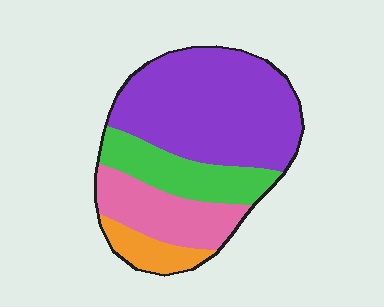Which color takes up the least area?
Orange, at roughly 10%.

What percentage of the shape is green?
Green takes up about one fifth (1/5) of the shape.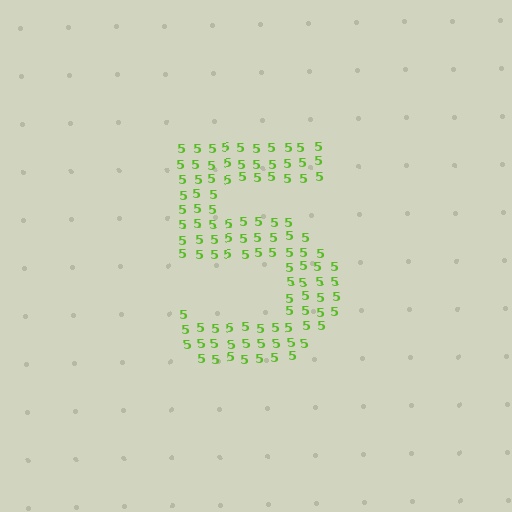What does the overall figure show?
The overall figure shows the digit 5.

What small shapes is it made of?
It is made of small digit 5's.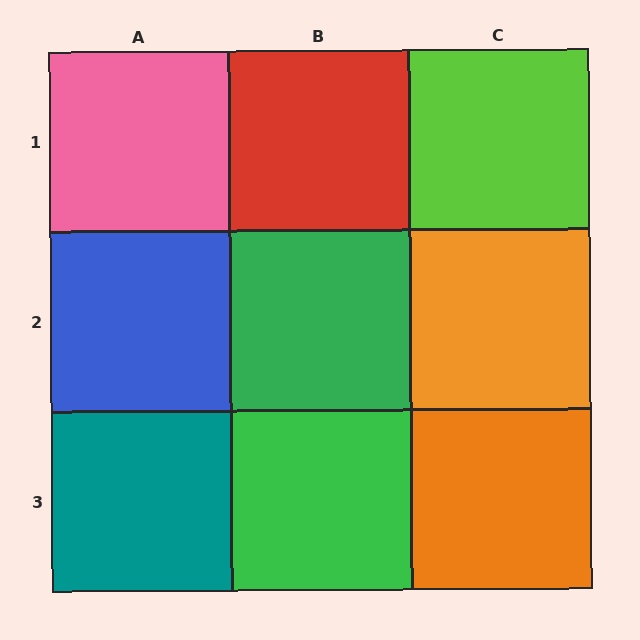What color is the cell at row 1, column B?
Red.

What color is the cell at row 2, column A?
Blue.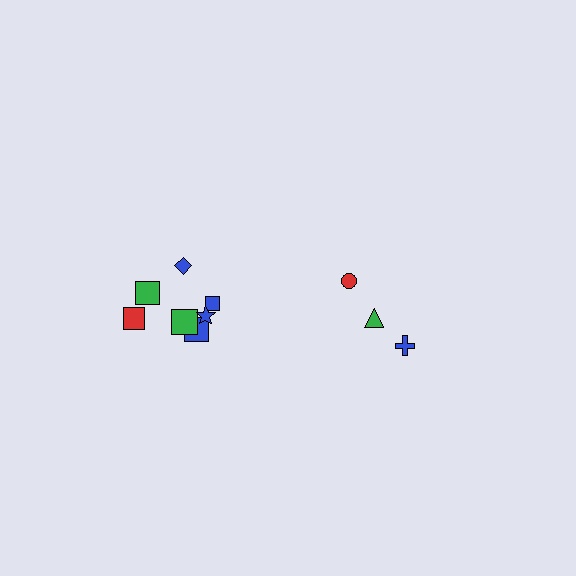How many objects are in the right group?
There are 3 objects.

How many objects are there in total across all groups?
There are 10 objects.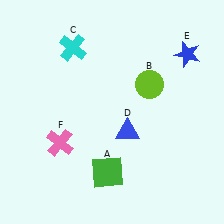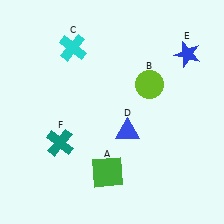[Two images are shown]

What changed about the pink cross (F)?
In Image 1, F is pink. In Image 2, it changed to teal.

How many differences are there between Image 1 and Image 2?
There is 1 difference between the two images.